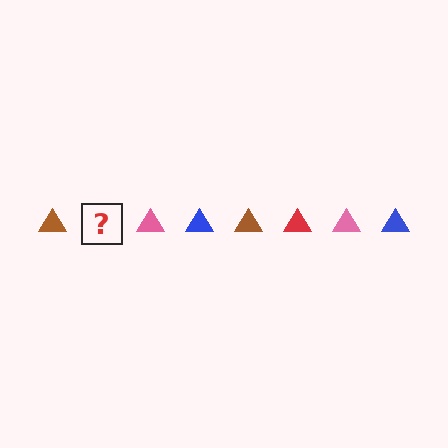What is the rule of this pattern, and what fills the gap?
The rule is that the pattern cycles through brown, red, pink, blue triangles. The gap should be filled with a red triangle.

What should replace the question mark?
The question mark should be replaced with a red triangle.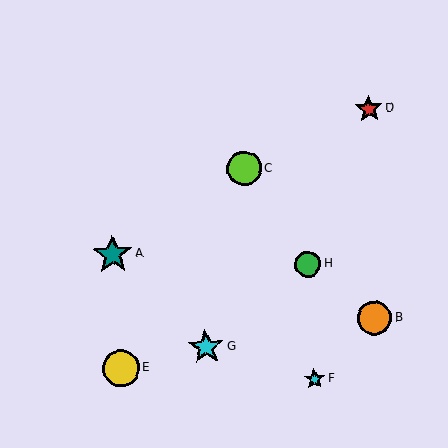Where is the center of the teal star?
The center of the teal star is at (113, 255).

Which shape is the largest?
The teal star (labeled A) is the largest.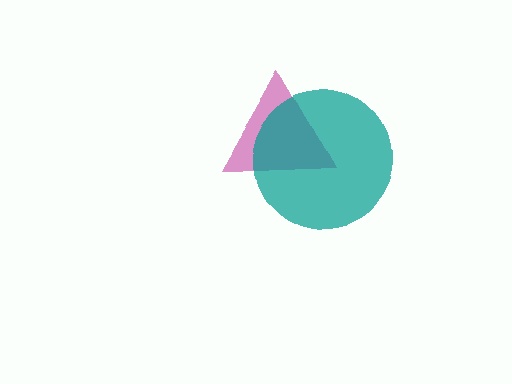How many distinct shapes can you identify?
There are 2 distinct shapes: a magenta triangle, a teal circle.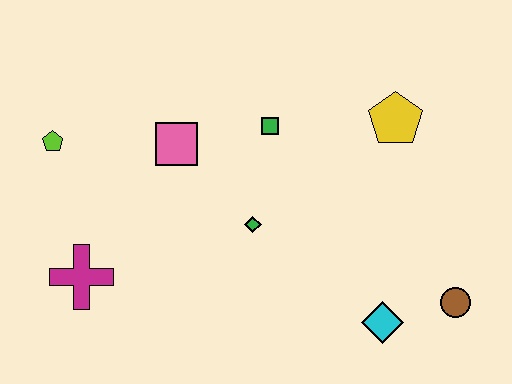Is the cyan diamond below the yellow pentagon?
Yes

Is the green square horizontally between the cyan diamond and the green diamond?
Yes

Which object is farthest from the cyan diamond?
The lime pentagon is farthest from the cyan diamond.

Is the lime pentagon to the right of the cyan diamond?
No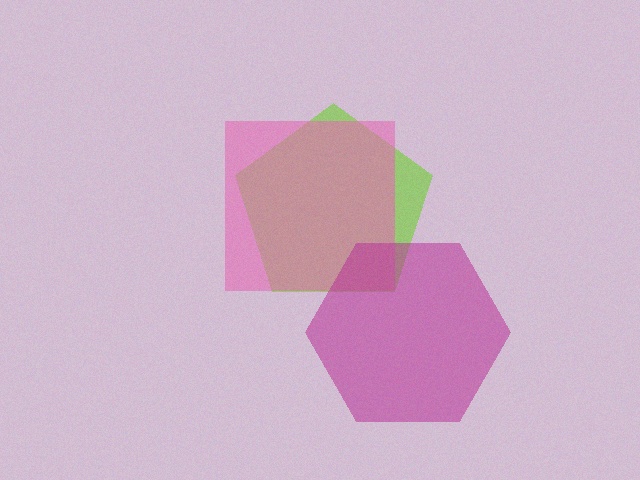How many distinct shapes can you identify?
There are 3 distinct shapes: a lime pentagon, a pink square, a magenta hexagon.